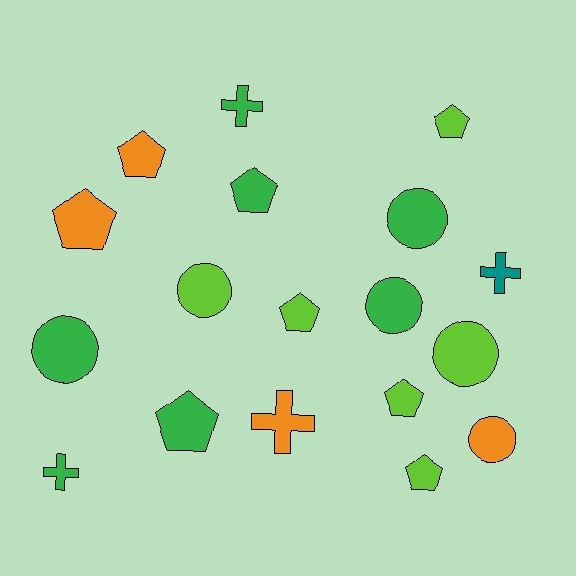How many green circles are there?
There are 3 green circles.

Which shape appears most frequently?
Pentagon, with 8 objects.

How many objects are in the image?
There are 18 objects.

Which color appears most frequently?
Green, with 7 objects.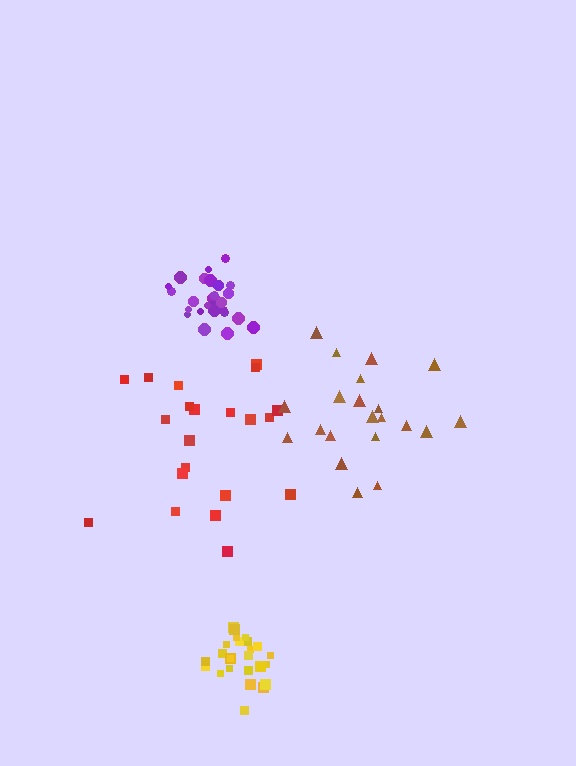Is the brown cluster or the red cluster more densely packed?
Brown.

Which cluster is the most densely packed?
Purple.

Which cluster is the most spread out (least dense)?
Red.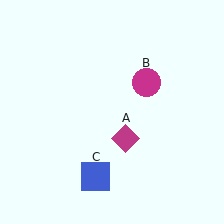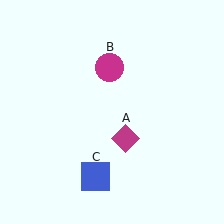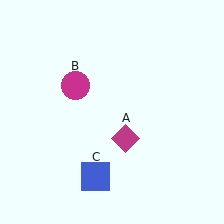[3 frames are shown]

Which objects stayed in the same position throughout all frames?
Magenta diamond (object A) and blue square (object C) remained stationary.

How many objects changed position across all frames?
1 object changed position: magenta circle (object B).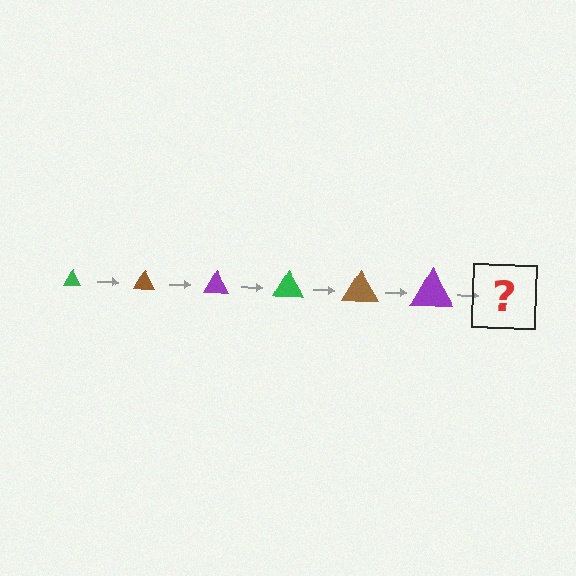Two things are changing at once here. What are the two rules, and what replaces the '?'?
The two rules are that the triangle grows larger each step and the color cycles through green, brown, and purple. The '?' should be a green triangle, larger than the previous one.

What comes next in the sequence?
The next element should be a green triangle, larger than the previous one.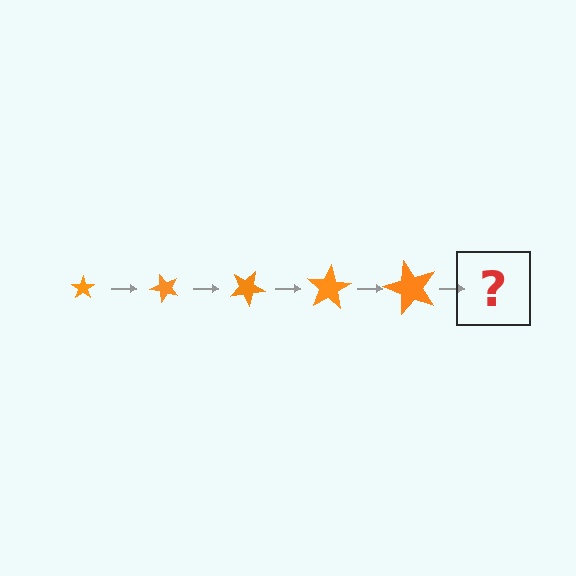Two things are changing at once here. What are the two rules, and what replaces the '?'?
The two rules are that the star grows larger each step and it rotates 50 degrees each step. The '?' should be a star, larger than the previous one and rotated 250 degrees from the start.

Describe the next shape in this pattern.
It should be a star, larger than the previous one and rotated 250 degrees from the start.